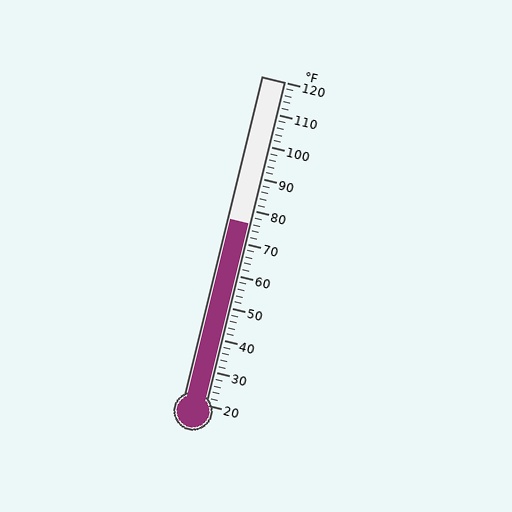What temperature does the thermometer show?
The thermometer shows approximately 76°F.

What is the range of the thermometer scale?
The thermometer scale ranges from 20°F to 120°F.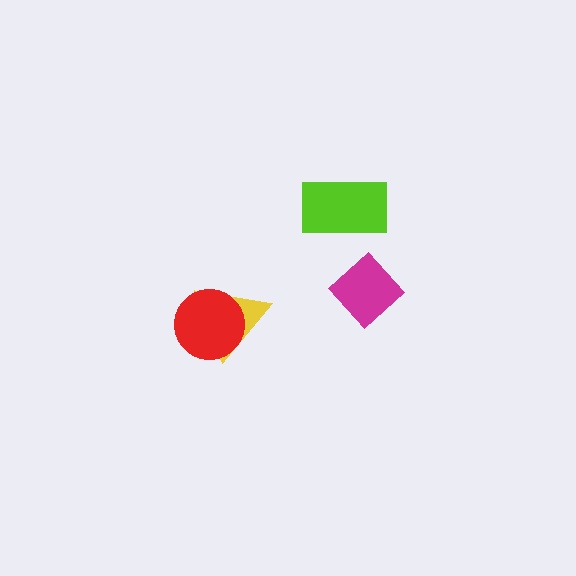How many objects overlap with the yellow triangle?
1 object overlaps with the yellow triangle.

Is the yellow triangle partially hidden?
Yes, it is partially covered by another shape.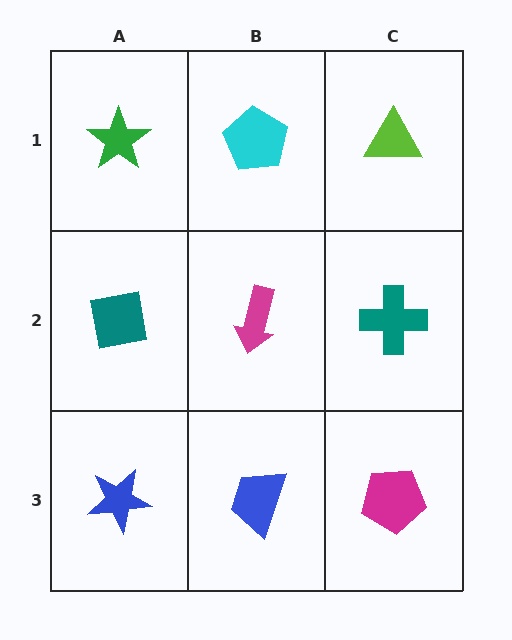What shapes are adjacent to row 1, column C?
A teal cross (row 2, column C), a cyan pentagon (row 1, column B).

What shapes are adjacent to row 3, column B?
A magenta arrow (row 2, column B), a blue star (row 3, column A), a magenta pentagon (row 3, column C).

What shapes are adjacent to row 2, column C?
A lime triangle (row 1, column C), a magenta pentagon (row 3, column C), a magenta arrow (row 2, column B).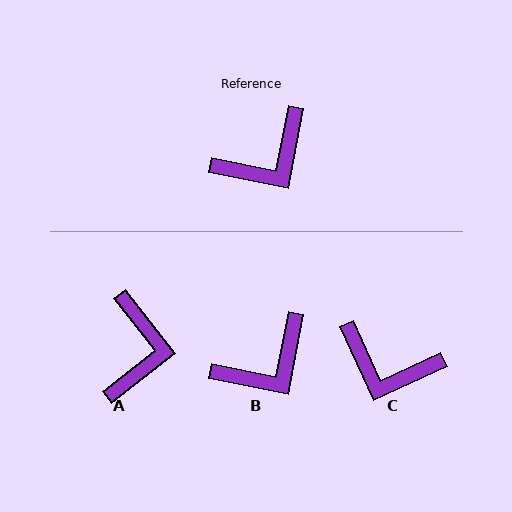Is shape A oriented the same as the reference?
No, it is off by about 49 degrees.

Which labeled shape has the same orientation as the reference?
B.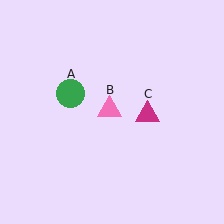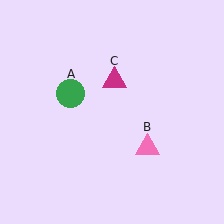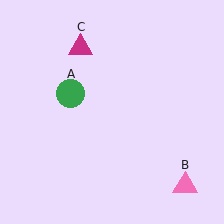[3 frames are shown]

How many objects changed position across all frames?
2 objects changed position: pink triangle (object B), magenta triangle (object C).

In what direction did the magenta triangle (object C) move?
The magenta triangle (object C) moved up and to the left.